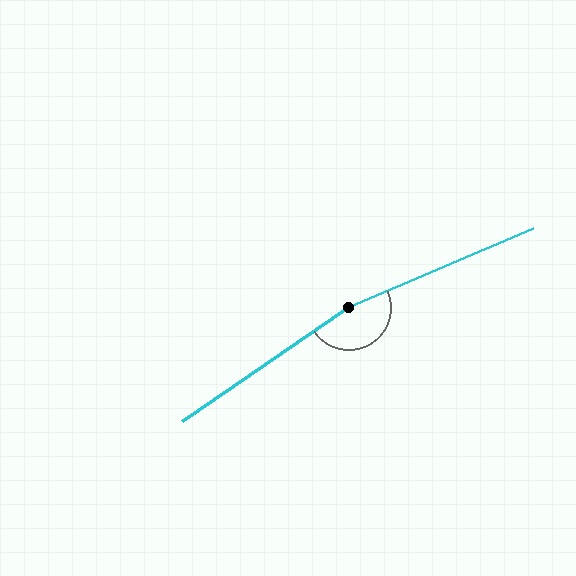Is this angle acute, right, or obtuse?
It is obtuse.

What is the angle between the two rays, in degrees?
Approximately 169 degrees.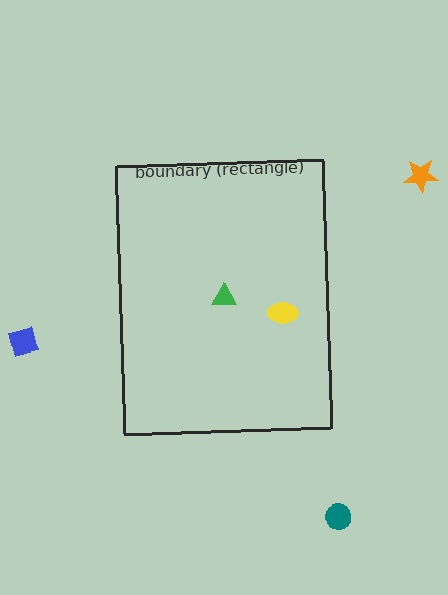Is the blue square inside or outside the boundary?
Outside.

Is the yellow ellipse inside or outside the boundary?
Inside.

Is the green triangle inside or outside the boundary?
Inside.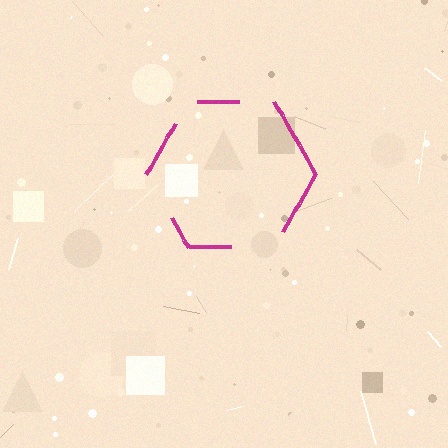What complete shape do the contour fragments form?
The contour fragments form a hexagon.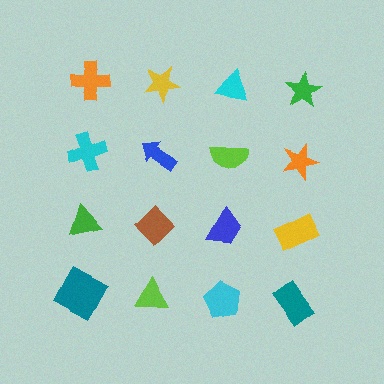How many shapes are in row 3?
4 shapes.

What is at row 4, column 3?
A cyan pentagon.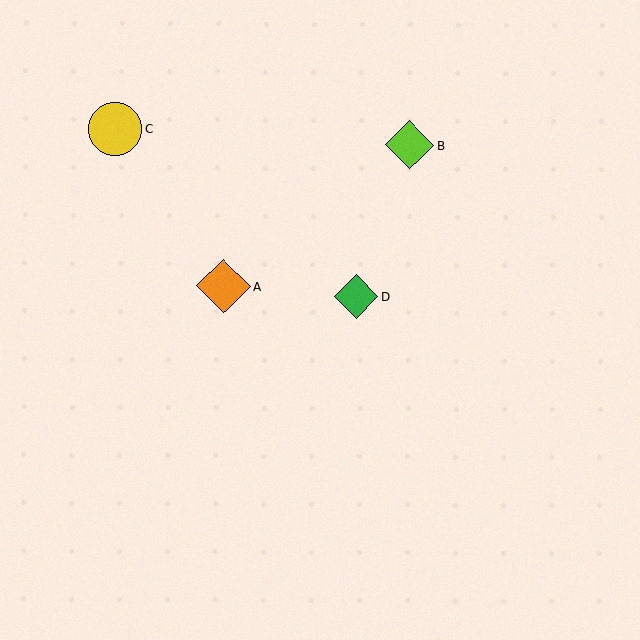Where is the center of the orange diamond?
The center of the orange diamond is at (223, 286).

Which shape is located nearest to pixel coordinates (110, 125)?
The yellow circle (labeled C) at (115, 129) is nearest to that location.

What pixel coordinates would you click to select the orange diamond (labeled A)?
Click at (223, 286) to select the orange diamond A.